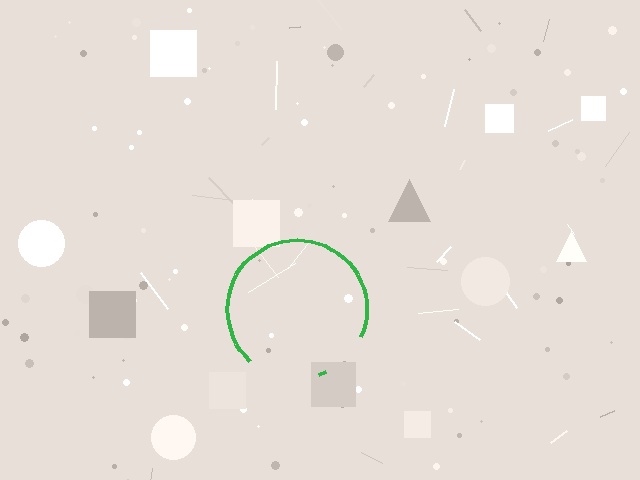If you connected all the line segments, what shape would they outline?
They would outline a circle.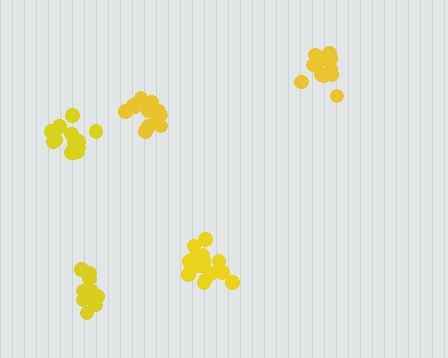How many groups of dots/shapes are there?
There are 5 groups.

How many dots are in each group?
Group 1: 13 dots, Group 2: 13 dots, Group 3: 19 dots, Group 4: 18 dots, Group 5: 14 dots (77 total).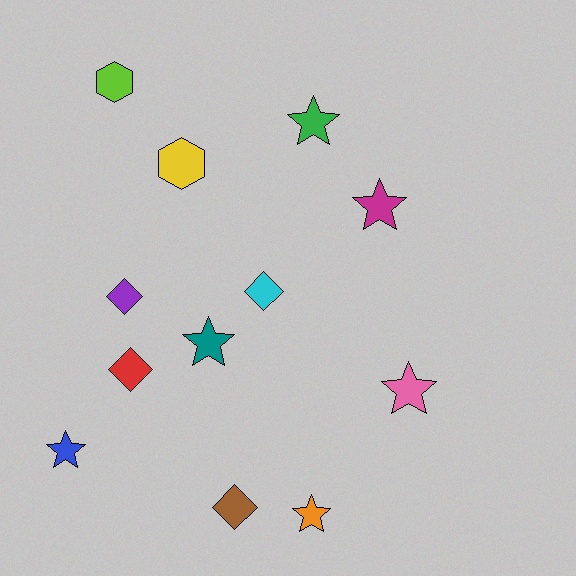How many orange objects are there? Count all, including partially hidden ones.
There is 1 orange object.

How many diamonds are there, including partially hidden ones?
There are 4 diamonds.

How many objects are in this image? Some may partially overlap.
There are 12 objects.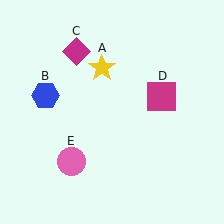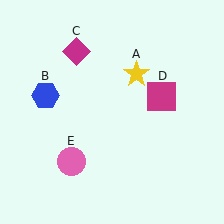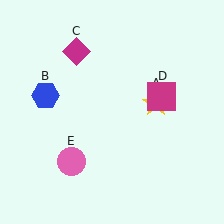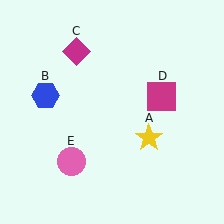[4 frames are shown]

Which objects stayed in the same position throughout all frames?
Blue hexagon (object B) and magenta diamond (object C) and magenta square (object D) and pink circle (object E) remained stationary.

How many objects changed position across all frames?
1 object changed position: yellow star (object A).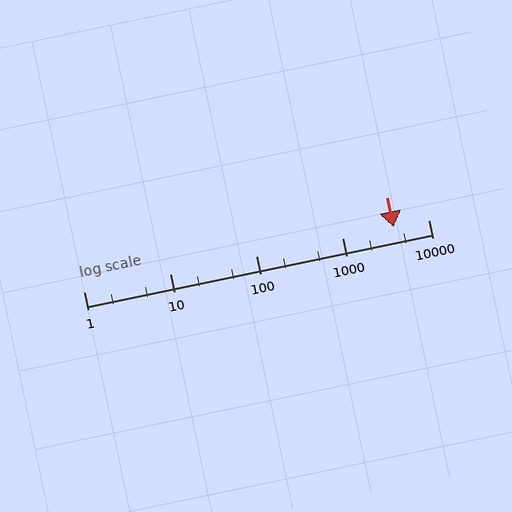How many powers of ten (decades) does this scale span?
The scale spans 4 decades, from 1 to 10000.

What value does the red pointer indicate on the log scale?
The pointer indicates approximately 4000.